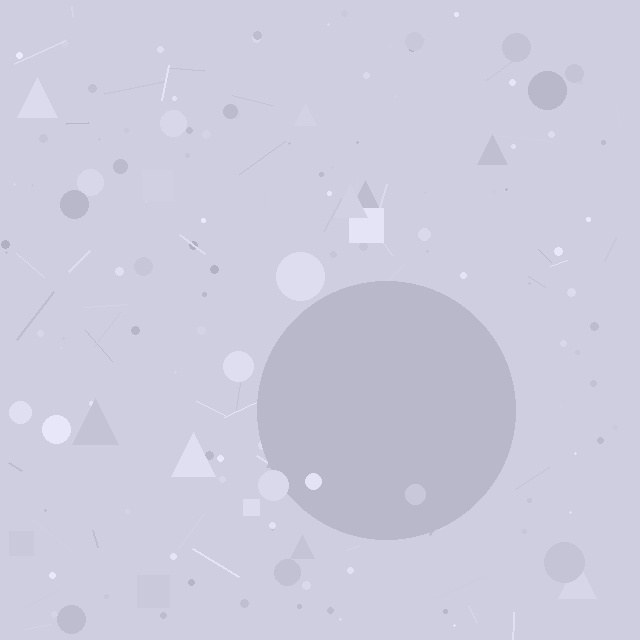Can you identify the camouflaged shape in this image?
The camouflaged shape is a circle.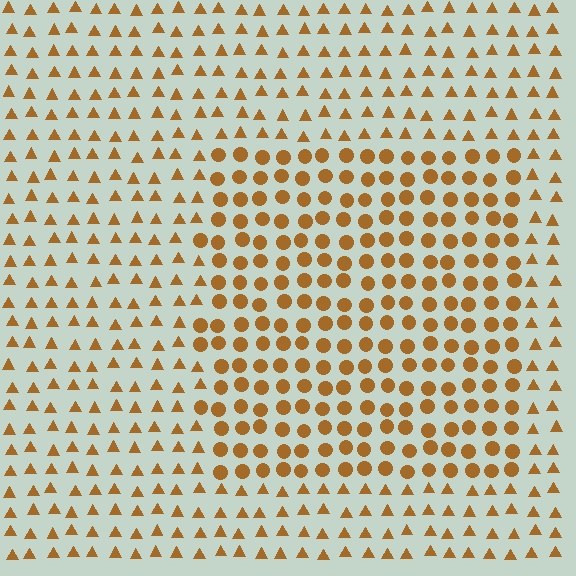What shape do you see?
I see a rectangle.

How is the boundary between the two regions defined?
The boundary is defined by a change in element shape: circles inside vs. triangles outside. All elements share the same color and spacing.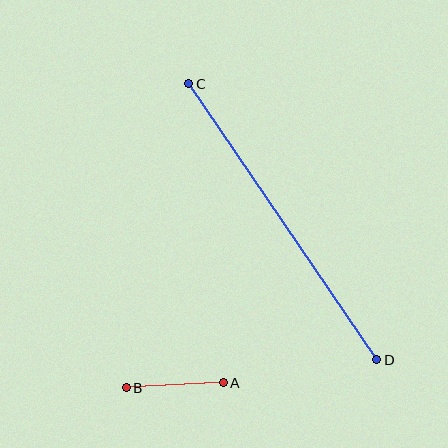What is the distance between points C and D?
The distance is approximately 334 pixels.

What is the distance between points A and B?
The distance is approximately 97 pixels.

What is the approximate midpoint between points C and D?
The midpoint is at approximately (283, 222) pixels.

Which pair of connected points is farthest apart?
Points C and D are farthest apart.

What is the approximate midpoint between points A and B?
The midpoint is at approximately (175, 385) pixels.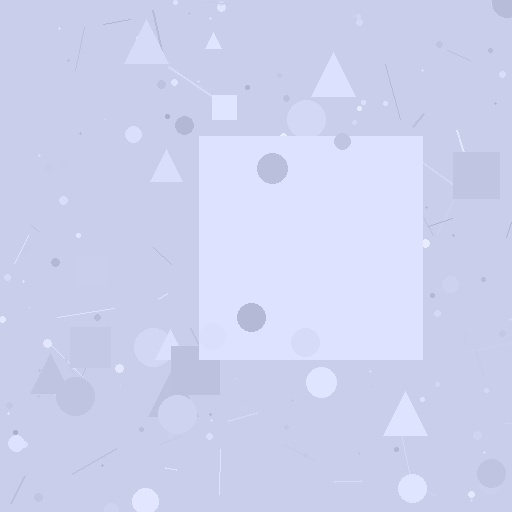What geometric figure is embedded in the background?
A square is embedded in the background.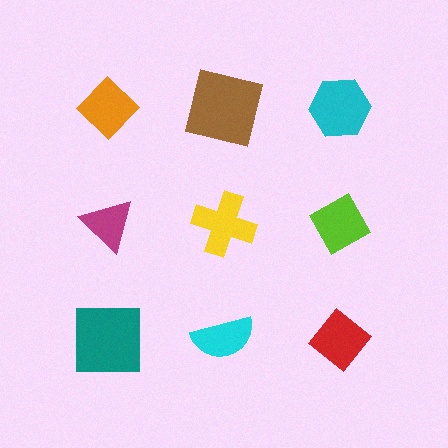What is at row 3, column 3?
A red diamond.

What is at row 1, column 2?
A brown square.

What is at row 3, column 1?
A teal square.